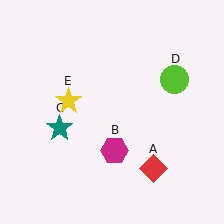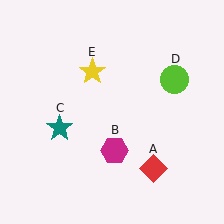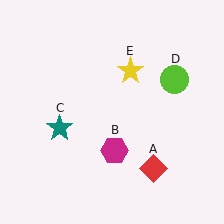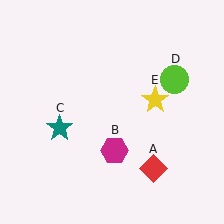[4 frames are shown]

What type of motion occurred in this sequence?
The yellow star (object E) rotated clockwise around the center of the scene.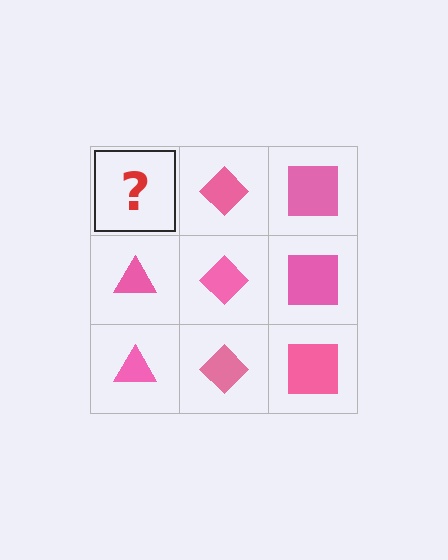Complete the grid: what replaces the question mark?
The question mark should be replaced with a pink triangle.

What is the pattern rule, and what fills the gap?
The rule is that each column has a consistent shape. The gap should be filled with a pink triangle.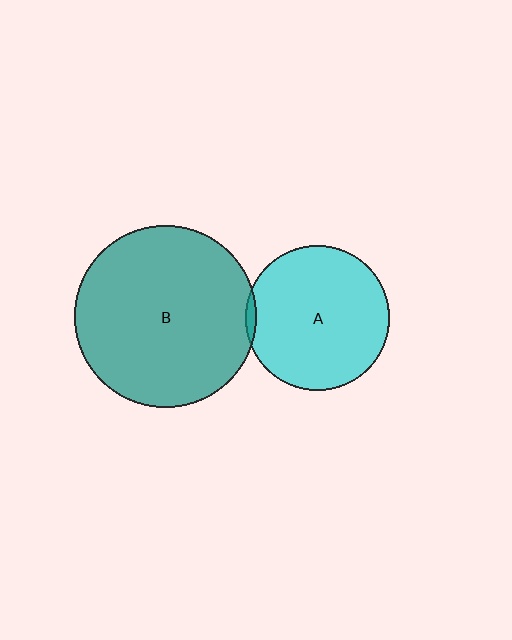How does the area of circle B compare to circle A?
Approximately 1.6 times.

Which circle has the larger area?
Circle B (teal).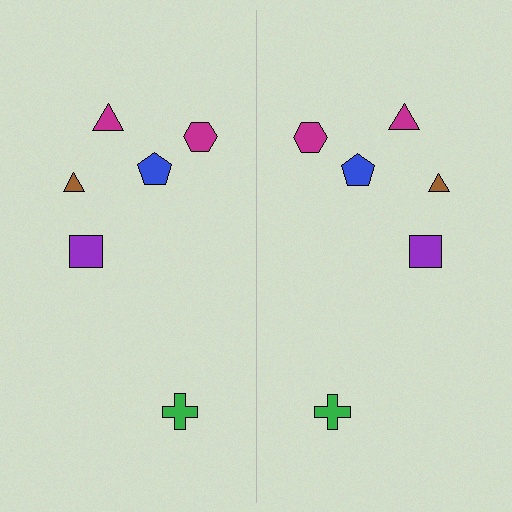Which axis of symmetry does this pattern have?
The pattern has a vertical axis of symmetry running through the center of the image.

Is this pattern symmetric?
Yes, this pattern has bilateral (reflection) symmetry.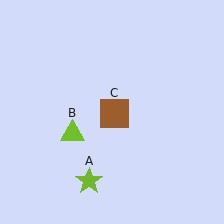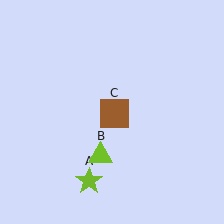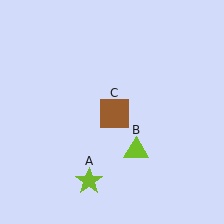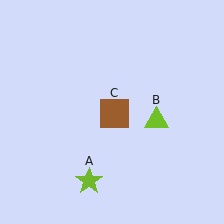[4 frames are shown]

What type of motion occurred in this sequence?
The lime triangle (object B) rotated counterclockwise around the center of the scene.